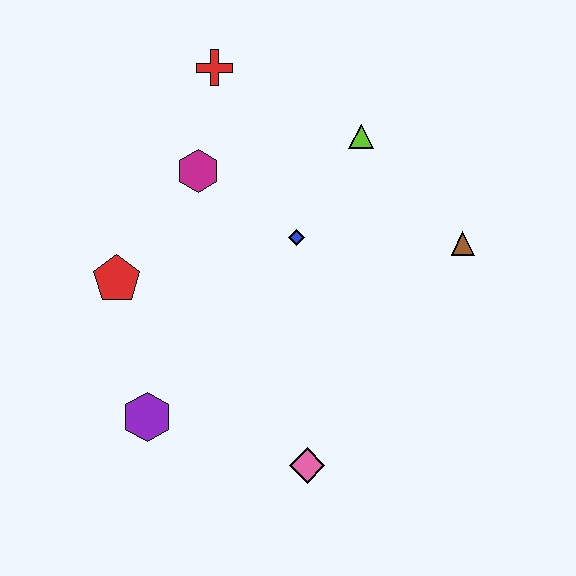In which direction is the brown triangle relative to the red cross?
The brown triangle is to the right of the red cross.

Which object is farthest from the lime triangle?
The purple hexagon is farthest from the lime triangle.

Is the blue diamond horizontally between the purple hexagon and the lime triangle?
Yes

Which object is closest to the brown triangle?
The lime triangle is closest to the brown triangle.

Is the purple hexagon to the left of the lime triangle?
Yes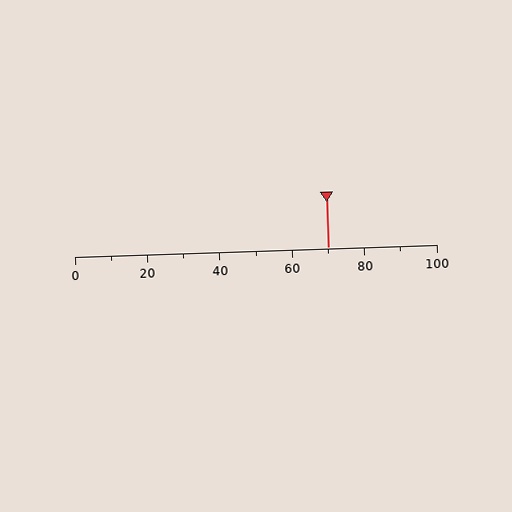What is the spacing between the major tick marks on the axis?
The major ticks are spaced 20 apart.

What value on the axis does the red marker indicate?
The marker indicates approximately 70.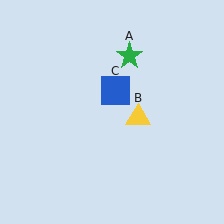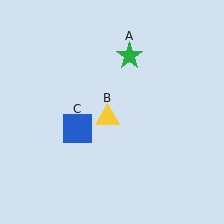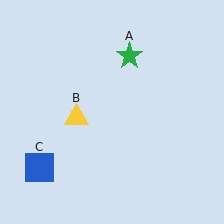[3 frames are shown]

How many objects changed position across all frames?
2 objects changed position: yellow triangle (object B), blue square (object C).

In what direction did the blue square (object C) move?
The blue square (object C) moved down and to the left.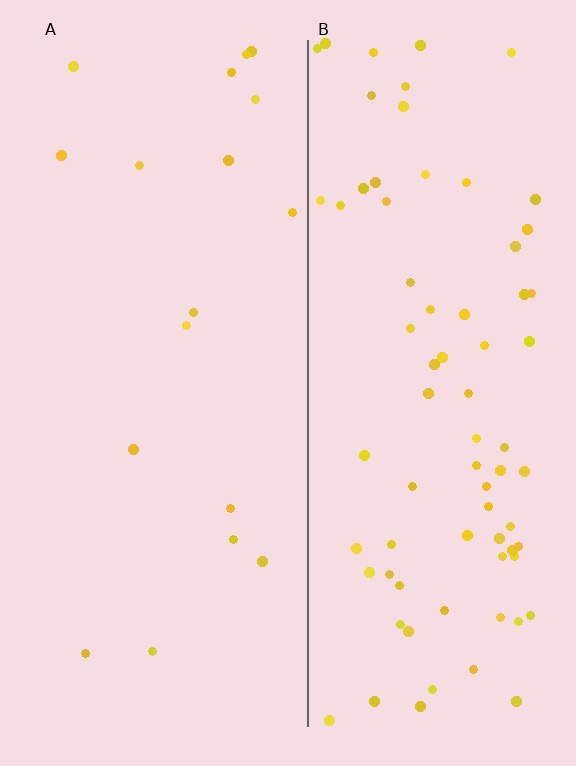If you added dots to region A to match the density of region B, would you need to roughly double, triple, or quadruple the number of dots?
Approximately quadruple.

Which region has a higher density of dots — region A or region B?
B (the right).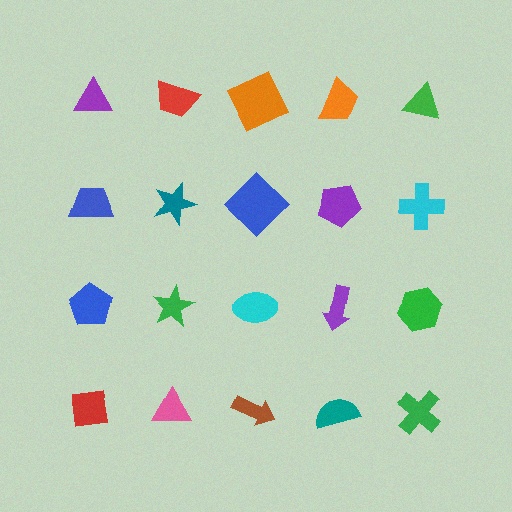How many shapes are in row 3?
5 shapes.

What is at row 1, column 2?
A red trapezoid.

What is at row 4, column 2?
A pink triangle.